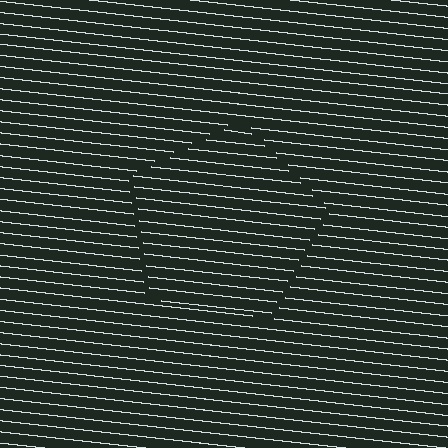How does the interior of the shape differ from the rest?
The interior of the shape contains the same grating, shifted by half a period — the contour is defined by the phase discontinuity where line-ends from the inner and outer gratings abut.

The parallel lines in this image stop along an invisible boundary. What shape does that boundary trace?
An illusory pentagon. The interior of the shape contains the same grating, shifted by half a period — the contour is defined by the phase discontinuity where line-ends from the inner and outer gratings abut.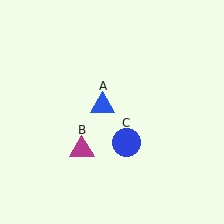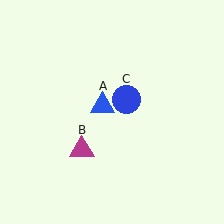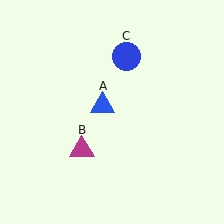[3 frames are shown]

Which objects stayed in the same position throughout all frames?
Blue triangle (object A) and magenta triangle (object B) remained stationary.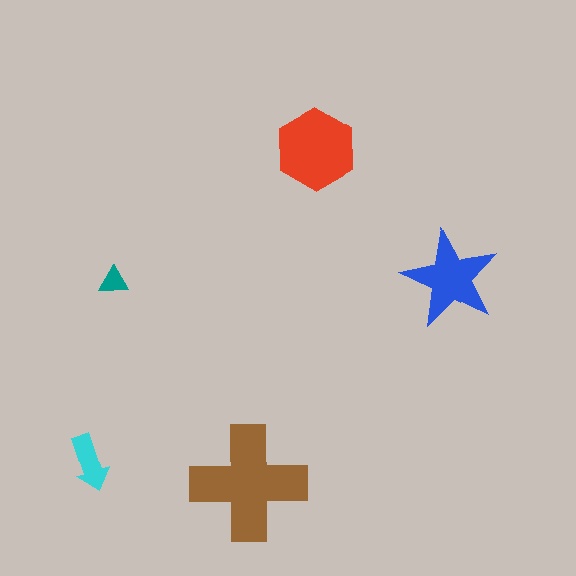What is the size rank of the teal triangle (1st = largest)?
5th.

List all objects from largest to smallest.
The brown cross, the red hexagon, the blue star, the cyan arrow, the teal triangle.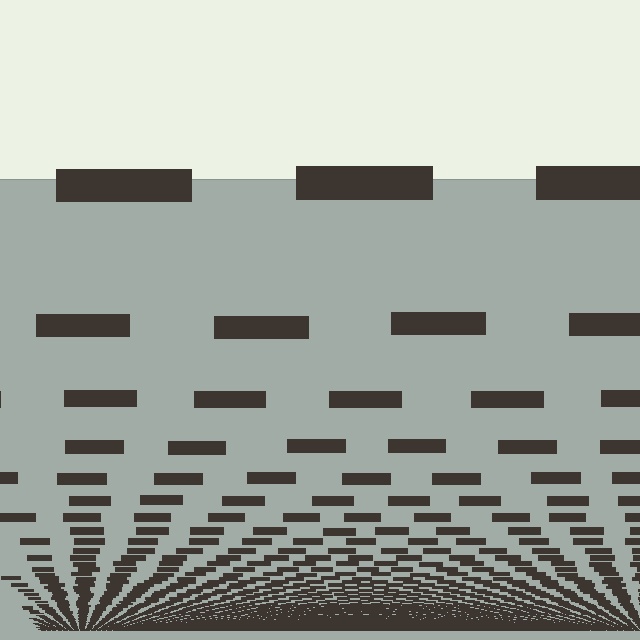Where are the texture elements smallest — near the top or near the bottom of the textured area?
Near the bottom.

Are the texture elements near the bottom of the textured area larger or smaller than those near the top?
Smaller. The gradient is inverted — elements near the bottom are smaller and denser.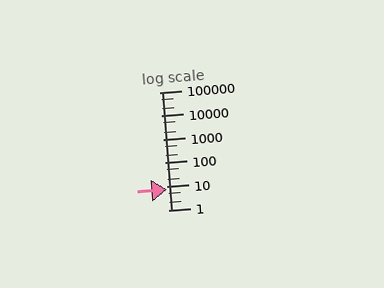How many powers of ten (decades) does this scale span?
The scale spans 5 decades, from 1 to 100000.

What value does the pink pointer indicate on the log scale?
The pointer indicates approximately 7.4.